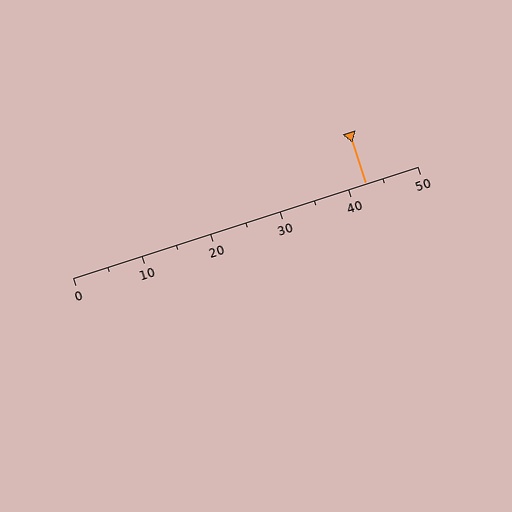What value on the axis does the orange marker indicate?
The marker indicates approximately 42.5.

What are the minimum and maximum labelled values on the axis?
The axis runs from 0 to 50.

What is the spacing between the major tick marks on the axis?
The major ticks are spaced 10 apart.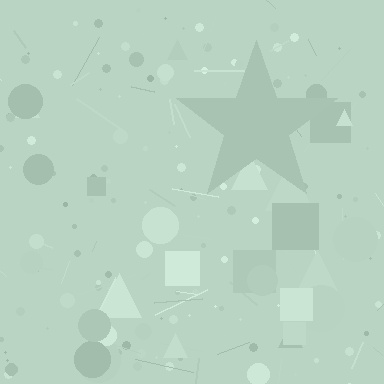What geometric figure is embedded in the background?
A star is embedded in the background.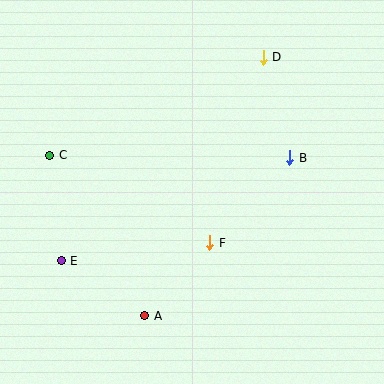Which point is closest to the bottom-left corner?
Point E is closest to the bottom-left corner.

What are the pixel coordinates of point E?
Point E is at (61, 261).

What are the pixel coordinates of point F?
Point F is at (210, 243).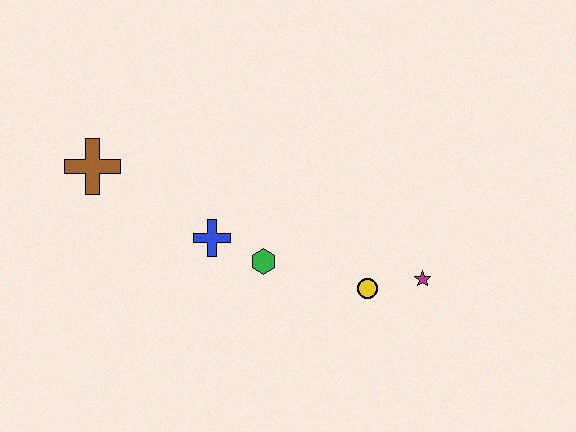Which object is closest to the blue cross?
The green hexagon is closest to the blue cross.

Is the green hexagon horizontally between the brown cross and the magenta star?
Yes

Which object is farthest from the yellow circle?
The brown cross is farthest from the yellow circle.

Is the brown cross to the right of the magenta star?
No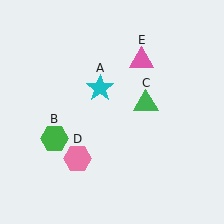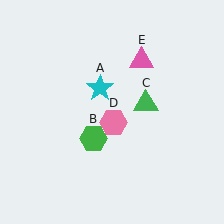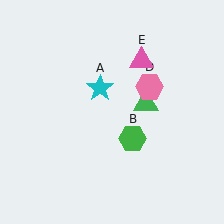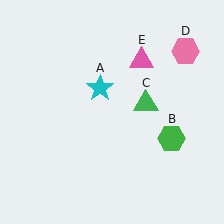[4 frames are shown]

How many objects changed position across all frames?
2 objects changed position: green hexagon (object B), pink hexagon (object D).